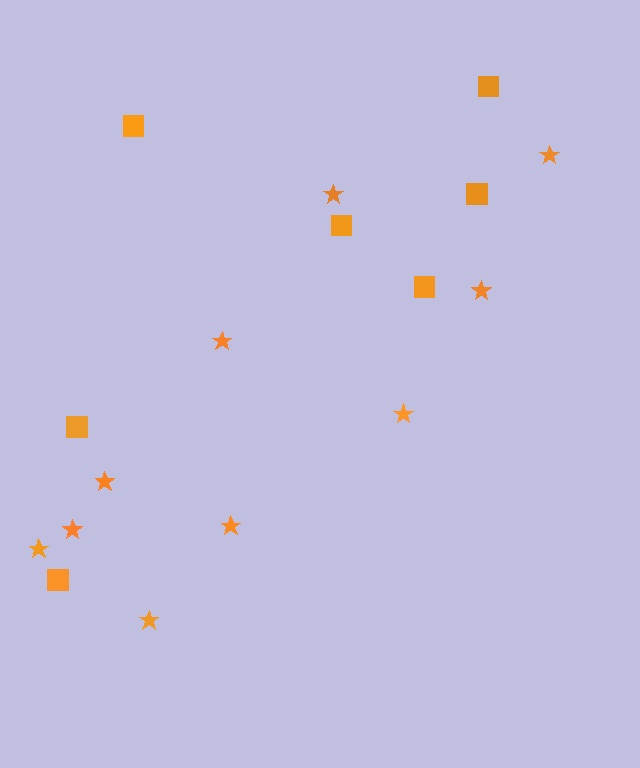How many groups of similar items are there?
There are 2 groups: one group of stars (10) and one group of squares (7).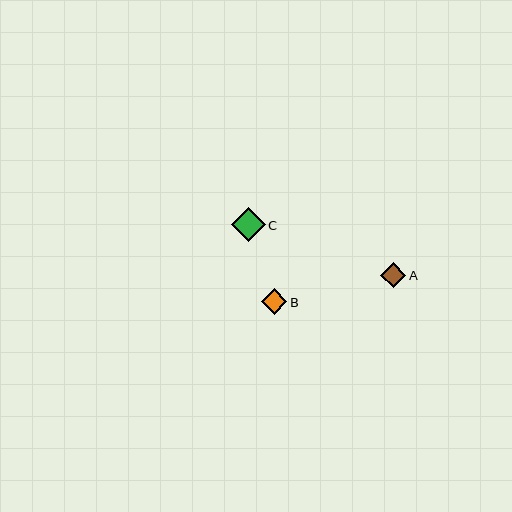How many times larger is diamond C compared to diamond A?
Diamond C is approximately 1.4 times the size of diamond A.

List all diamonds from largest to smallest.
From largest to smallest: C, B, A.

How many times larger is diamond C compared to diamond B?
Diamond C is approximately 1.3 times the size of diamond B.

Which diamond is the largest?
Diamond C is the largest with a size of approximately 34 pixels.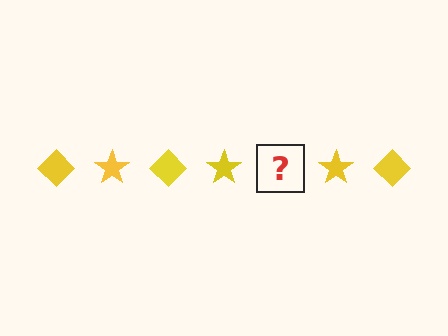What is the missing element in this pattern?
The missing element is a yellow diamond.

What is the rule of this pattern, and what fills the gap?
The rule is that the pattern cycles through diamond, star shapes in yellow. The gap should be filled with a yellow diamond.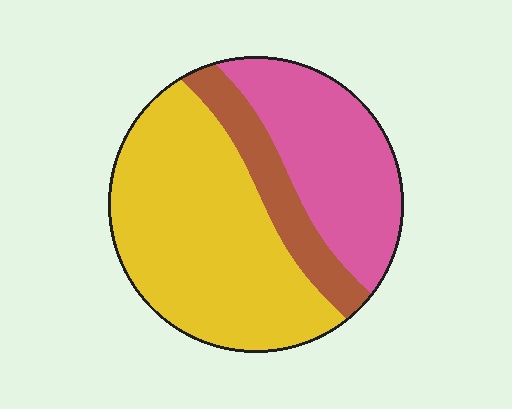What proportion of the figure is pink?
Pink takes up about one third (1/3) of the figure.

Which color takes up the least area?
Brown, at roughly 15%.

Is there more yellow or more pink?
Yellow.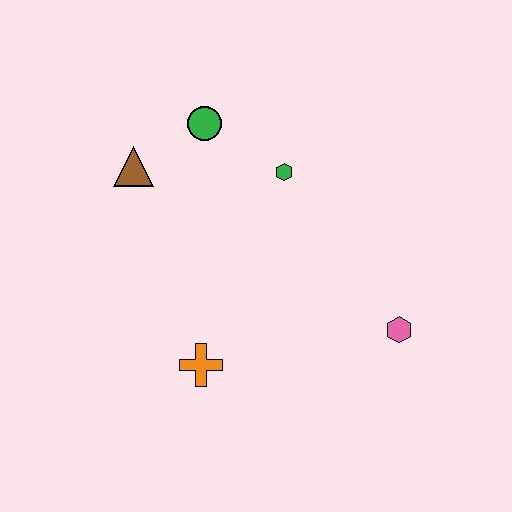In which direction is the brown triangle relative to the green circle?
The brown triangle is to the left of the green circle.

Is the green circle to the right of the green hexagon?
No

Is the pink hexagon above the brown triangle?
No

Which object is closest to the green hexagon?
The green circle is closest to the green hexagon.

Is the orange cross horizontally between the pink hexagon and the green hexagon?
No